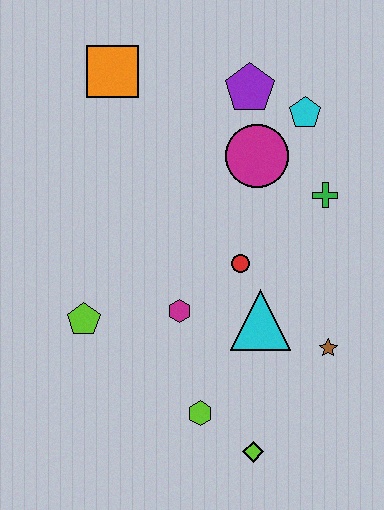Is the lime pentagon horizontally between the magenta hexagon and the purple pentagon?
No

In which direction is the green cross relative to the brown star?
The green cross is above the brown star.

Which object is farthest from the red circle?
The orange square is farthest from the red circle.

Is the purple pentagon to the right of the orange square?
Yes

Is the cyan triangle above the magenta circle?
No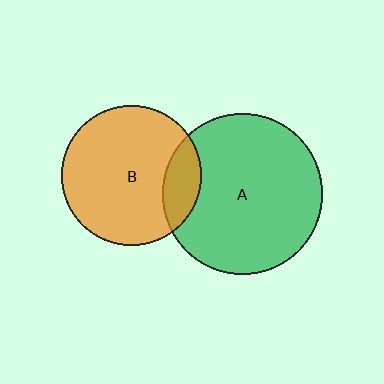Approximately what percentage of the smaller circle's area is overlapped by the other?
Approximately 15%.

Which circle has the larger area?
Circle A (green).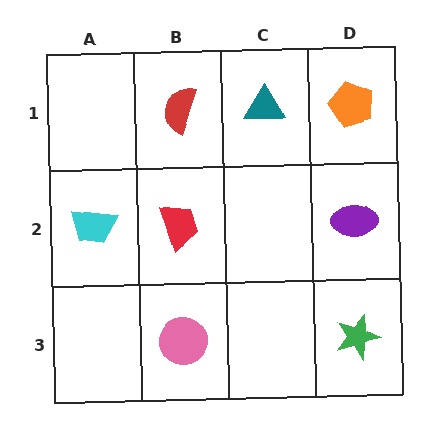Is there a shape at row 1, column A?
No, that cell is empty.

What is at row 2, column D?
A purple ellipse.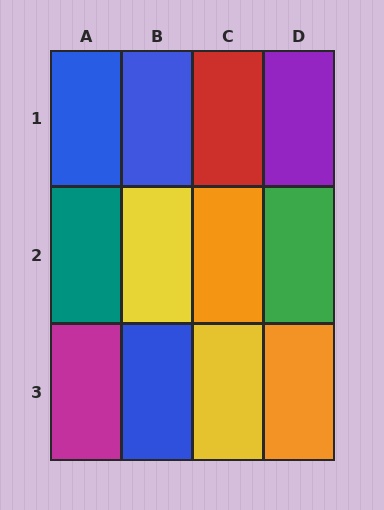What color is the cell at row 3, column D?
Orange.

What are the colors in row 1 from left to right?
Blue, blue, red, purple.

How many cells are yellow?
2 cells are yellow.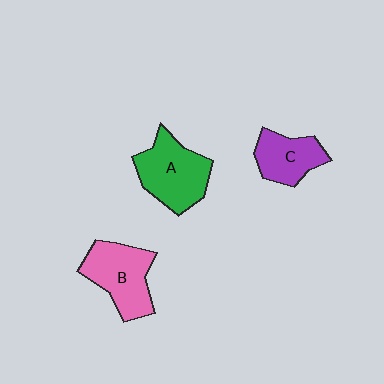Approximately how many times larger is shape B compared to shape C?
Approximately 1.4 times.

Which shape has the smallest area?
Shape C (purple).